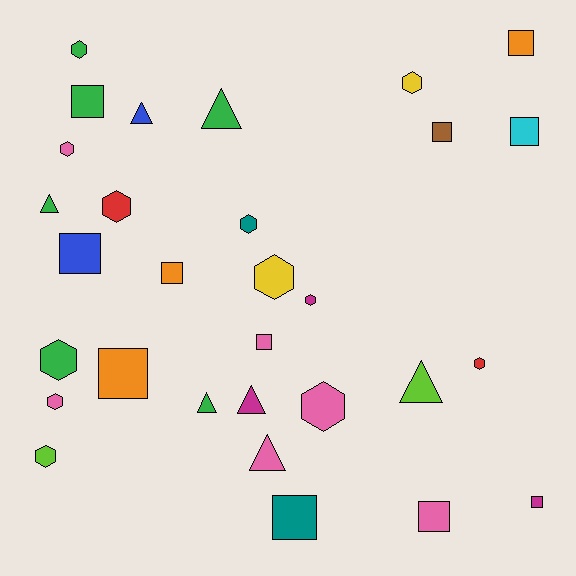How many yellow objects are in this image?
There are 2 yellow objects.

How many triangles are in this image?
There are 7 triangles.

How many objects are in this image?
There are 30 objects.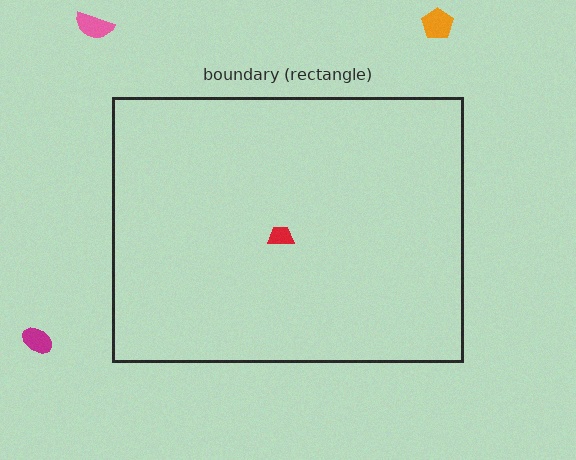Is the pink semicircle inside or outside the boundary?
Outside.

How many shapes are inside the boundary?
1 inside, 3 outside.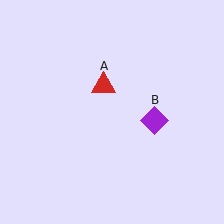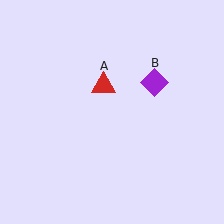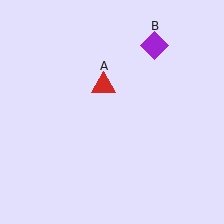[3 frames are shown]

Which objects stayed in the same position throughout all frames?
Red triangle (object A) remained stationary.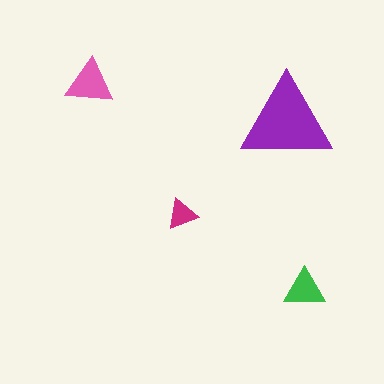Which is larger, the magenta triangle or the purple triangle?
The purple one.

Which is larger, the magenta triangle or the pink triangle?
The pink one.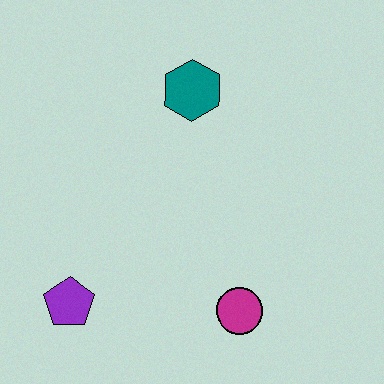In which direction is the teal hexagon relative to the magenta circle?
The teal hexagon is above the magenta circle.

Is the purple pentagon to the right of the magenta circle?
No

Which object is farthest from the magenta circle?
The teal hexagon is farthest from the magenta circle.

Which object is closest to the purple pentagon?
The magenta circle is closest to the purple pentagon.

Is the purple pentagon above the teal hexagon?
No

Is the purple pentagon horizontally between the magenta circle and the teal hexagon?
No